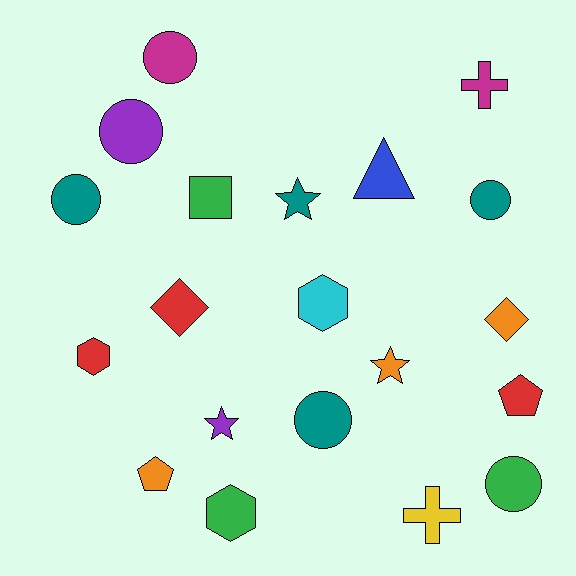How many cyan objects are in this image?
There is 1 cyan object.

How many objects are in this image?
There are 20 objects.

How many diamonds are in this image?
There are 2 diamonds.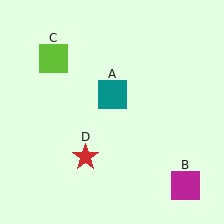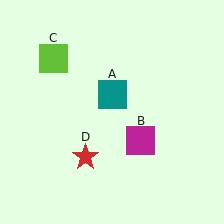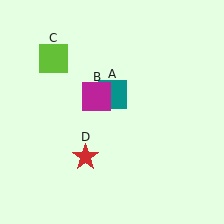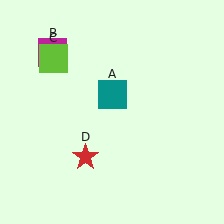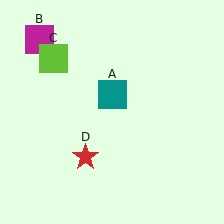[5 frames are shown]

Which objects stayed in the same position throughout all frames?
Teal square (object A) and lime square (object C) and red star (object D) remained stationary.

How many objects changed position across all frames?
1 object changed position: magenta square (object B).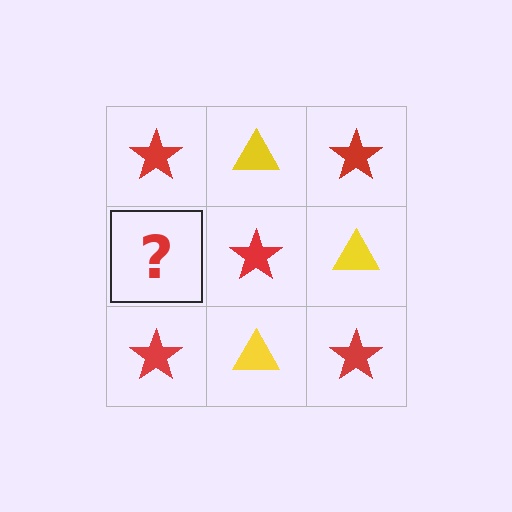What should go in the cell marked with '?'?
The missing cell should contain a yellow triangle.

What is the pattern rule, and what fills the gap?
The rule is that it alternates red star and yellow triangle in a checkerboard pattern. The gap should be filled with a yellow triangle.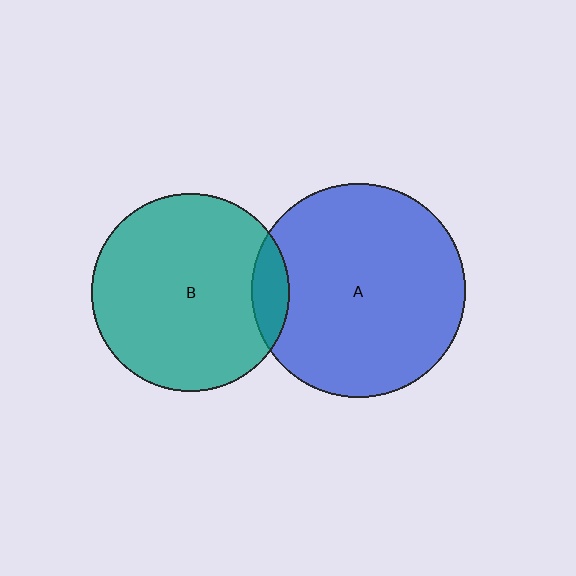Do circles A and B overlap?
Yes.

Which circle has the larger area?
Circle A (blue).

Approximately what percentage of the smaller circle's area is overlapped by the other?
Approximately 10%.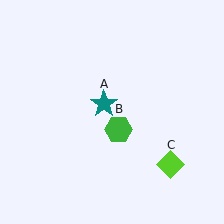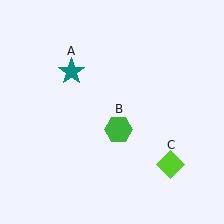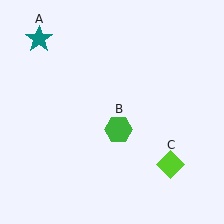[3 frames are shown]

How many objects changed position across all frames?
1 object changed position: teal star (object A).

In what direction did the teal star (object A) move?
The teal star (object A) moved up and to the left.